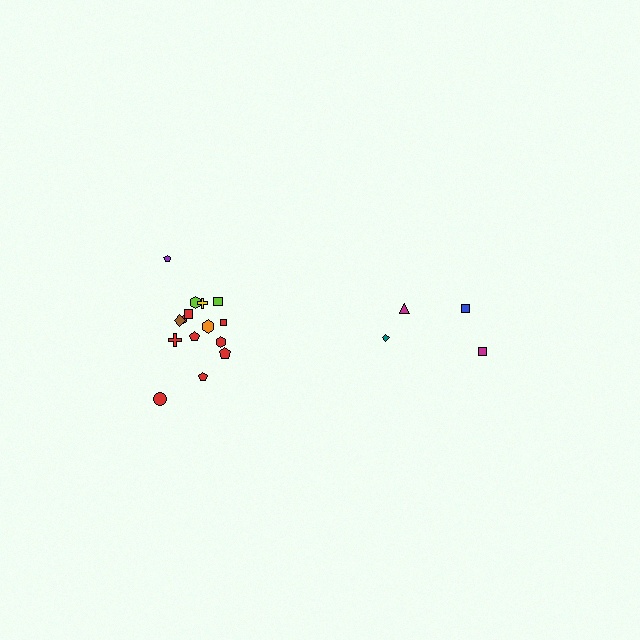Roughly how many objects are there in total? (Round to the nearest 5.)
Roughly 20 objects in total.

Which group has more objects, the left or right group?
The left group.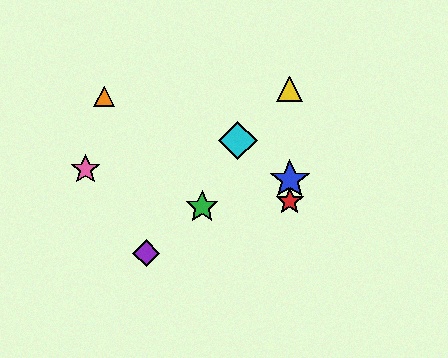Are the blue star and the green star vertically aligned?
No, the blue star is at x≈290 and the green star is at x≈202.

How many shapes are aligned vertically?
3 shapes (the red star, the blue star, the yellow triangle) are aligned vertically.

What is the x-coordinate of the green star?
The green star is at x≈202.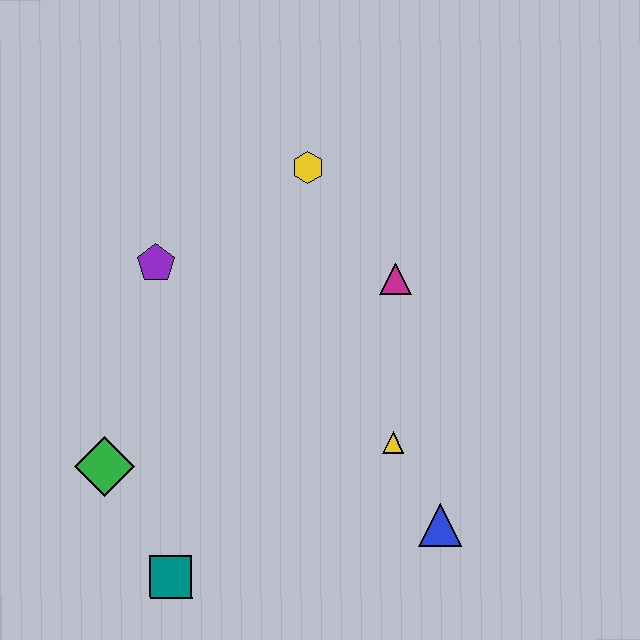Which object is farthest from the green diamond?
The yellow hexagon is farthest from the green diamond.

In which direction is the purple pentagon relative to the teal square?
The purple pentagon is above the teal square.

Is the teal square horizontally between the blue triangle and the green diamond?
Yes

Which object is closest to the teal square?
The green diamond is closest to the teal square.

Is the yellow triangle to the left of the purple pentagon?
No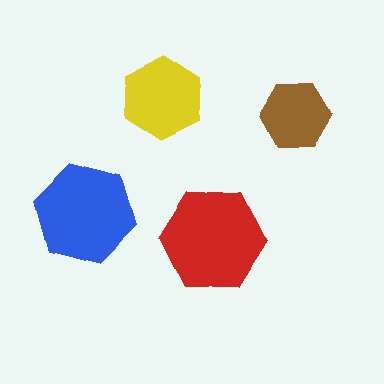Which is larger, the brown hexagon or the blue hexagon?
The blue one.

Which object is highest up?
The yellow hexagon is topmost.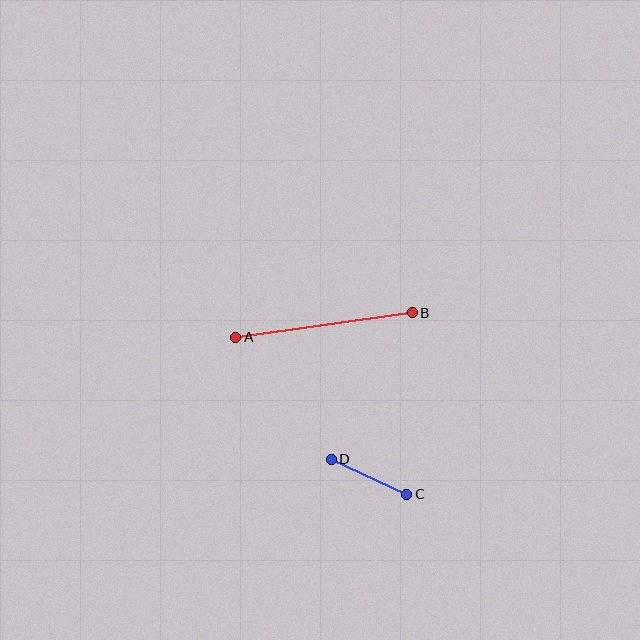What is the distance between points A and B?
The distance is approximately 178 pixels.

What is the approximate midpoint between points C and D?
The midpoint is at approximately (369, 477) pixels.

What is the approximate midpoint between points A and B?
The midpoint is at approximately (324, 325) pixels.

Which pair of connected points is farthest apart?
Points A and B are farthest apart.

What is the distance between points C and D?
The distance is approximately 83 pixels.